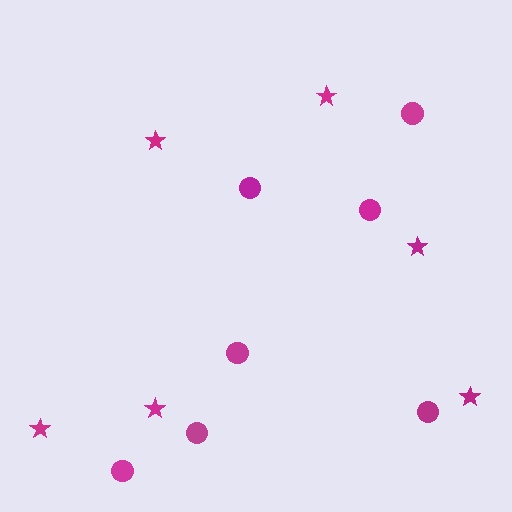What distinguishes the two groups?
There are 2 groups: one group of stars (6) and one group of circles (7).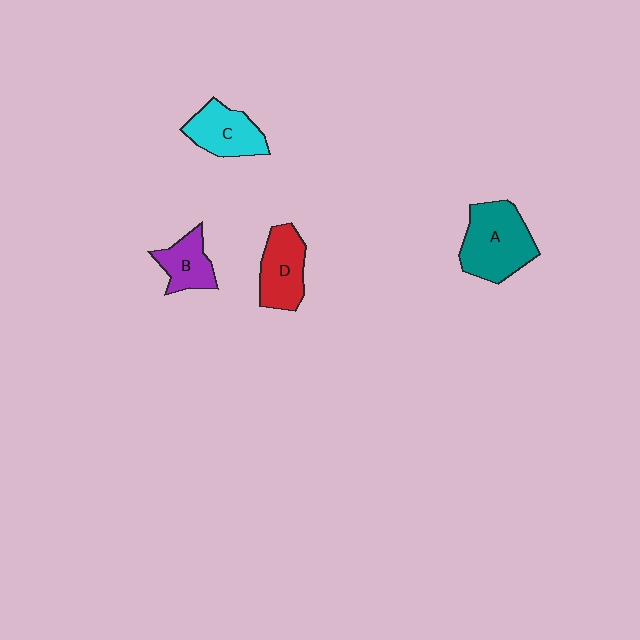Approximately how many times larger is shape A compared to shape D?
Approximately 1.4 times.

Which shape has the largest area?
Shape A (teal).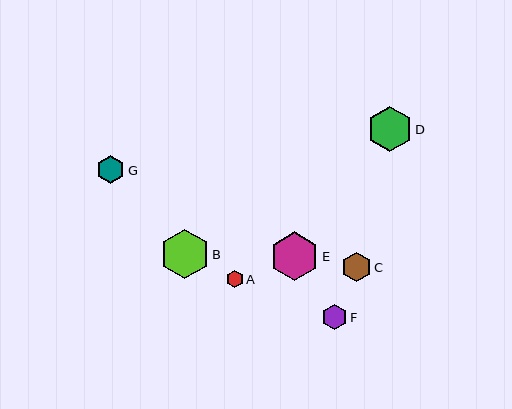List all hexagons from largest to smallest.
From largest to smallest: B, E, D, C, G, F, A.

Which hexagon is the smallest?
Hexagon A is the smallest with a size of approximately 17 pixels.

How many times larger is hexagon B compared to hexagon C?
Hexagon B is approximately 1.7 times the size of hexagon C.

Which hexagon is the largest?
Hexagon B is the largest with a size of approximately 50 pixels.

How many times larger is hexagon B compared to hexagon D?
Hexagon B is approximately 1.1 times the size of hexagon D.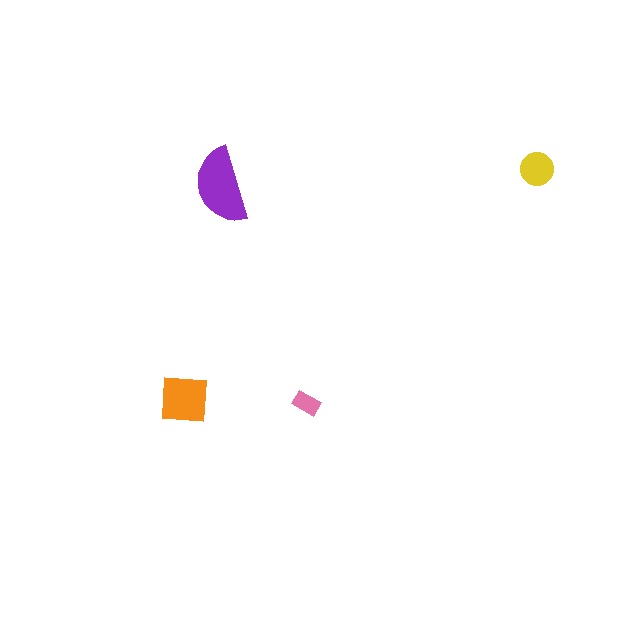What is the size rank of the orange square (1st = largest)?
2nd.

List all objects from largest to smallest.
The purple semicircle, the orange square, the yellow circle, the pink rectangle.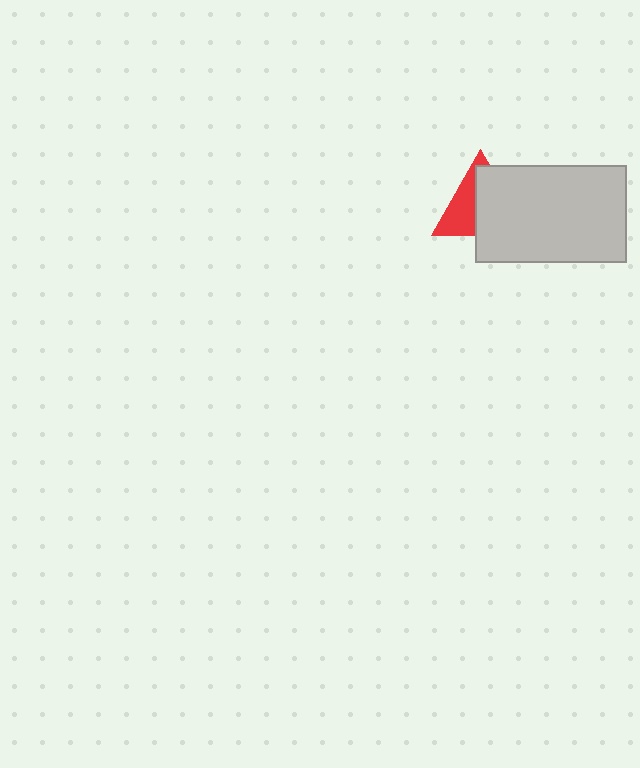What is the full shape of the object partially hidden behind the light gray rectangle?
The partially hidden object is a red triangle.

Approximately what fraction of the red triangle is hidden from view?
Roughly 57% of the red triangle is hidden behind the light gray rectangle.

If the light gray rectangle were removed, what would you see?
You would see the complete red triangle.